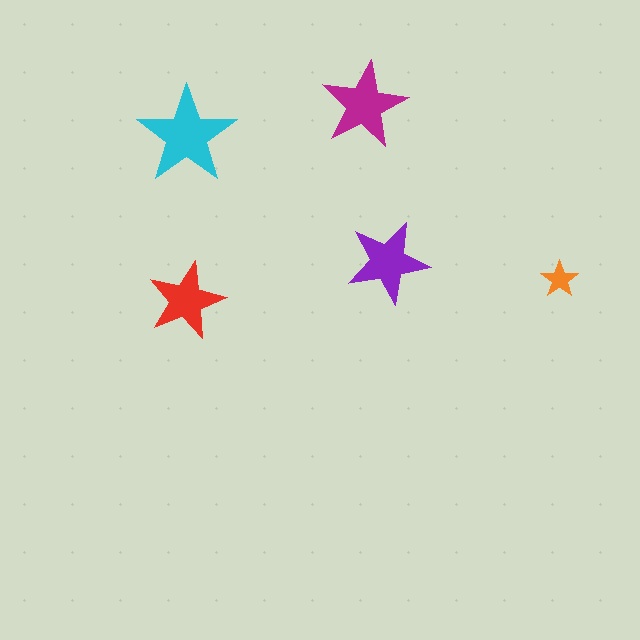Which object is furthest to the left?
The red star is leftmost.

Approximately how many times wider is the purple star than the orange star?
About 2 times wider.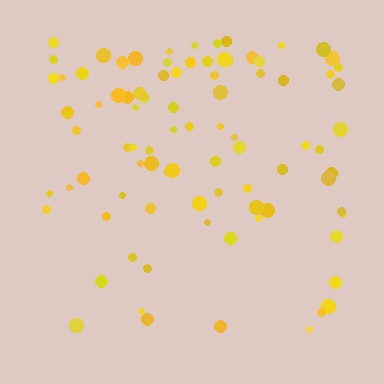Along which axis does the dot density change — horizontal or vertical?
Vertical.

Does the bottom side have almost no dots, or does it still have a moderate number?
Still a moderate number, just noticeably fewer than the top.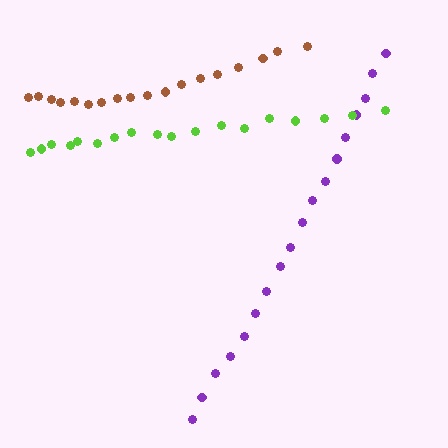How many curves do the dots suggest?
There are 3 distinct paths.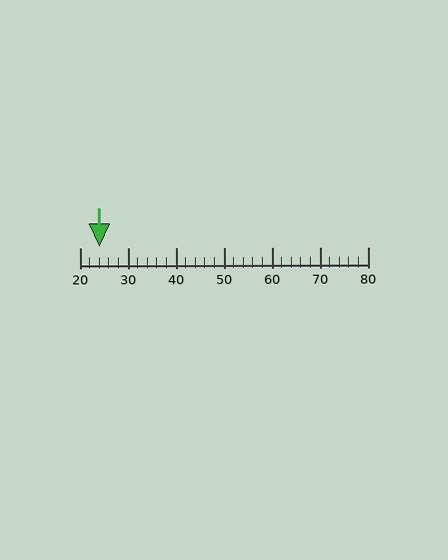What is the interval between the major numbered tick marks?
The major tick marks are spaced 10 units apart.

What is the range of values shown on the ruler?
The ruler shows values from 20 to 80.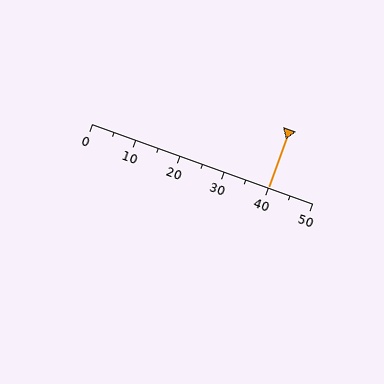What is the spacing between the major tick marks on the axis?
The major ticks are spaced 10 apart.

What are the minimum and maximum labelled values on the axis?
The axis runs from 0 to 50.